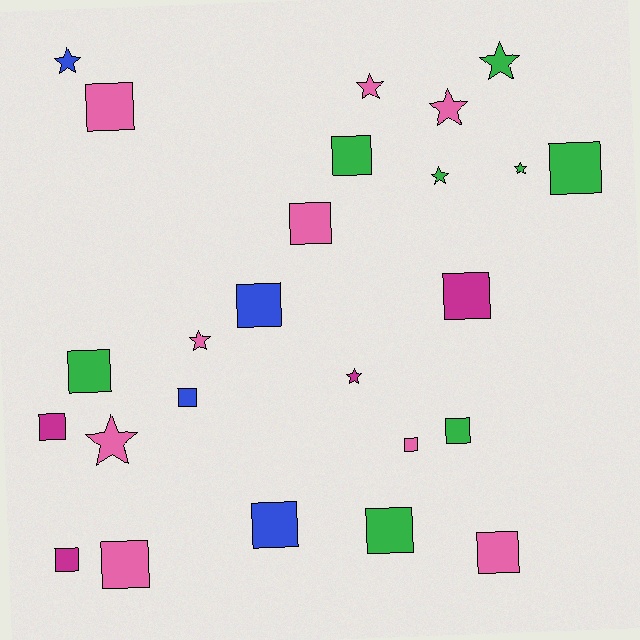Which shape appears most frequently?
Square, with 16 objects.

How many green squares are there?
There are 5 green squares.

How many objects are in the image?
There are 25 objects.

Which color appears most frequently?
Pink, with 9 objects.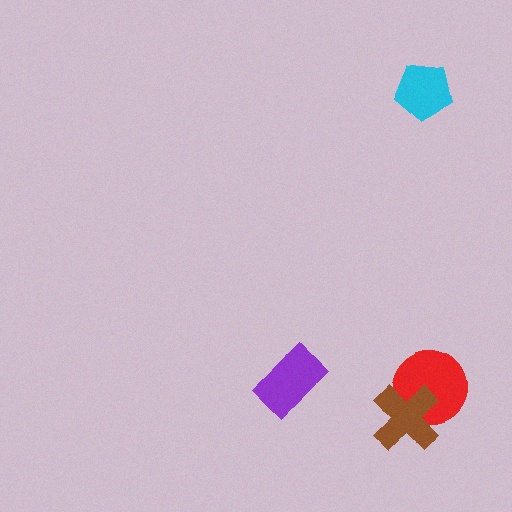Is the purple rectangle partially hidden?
No, no other shape covers it.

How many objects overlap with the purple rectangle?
0 objects overlap with the purple rectangle.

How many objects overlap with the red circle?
1 object overlaps with the red circle.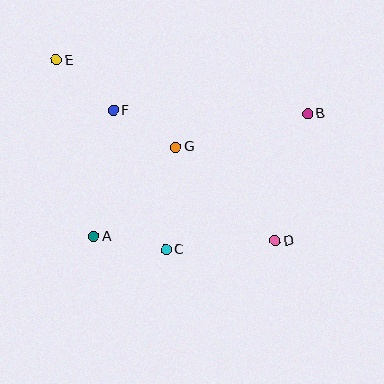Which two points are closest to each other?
Points F and G are closest to each other.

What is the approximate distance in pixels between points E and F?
The distance between E and F is approximately 76 pixels.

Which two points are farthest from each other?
Points D and E are farthest from each other.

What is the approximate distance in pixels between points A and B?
The distance between A and B is approximately 247 pixels.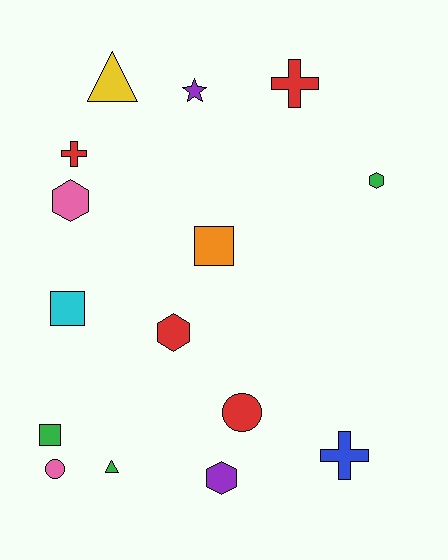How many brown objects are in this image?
There are no brown objects.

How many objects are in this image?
There are 15 objects.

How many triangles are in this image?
There are 2 triangles.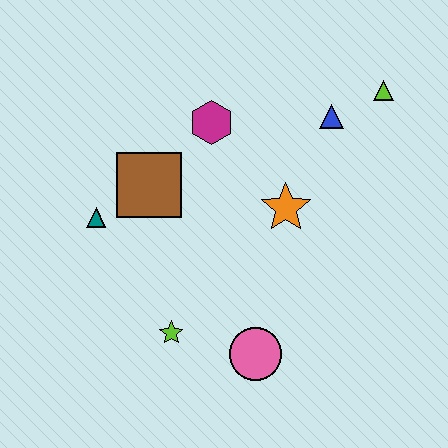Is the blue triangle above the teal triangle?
Yes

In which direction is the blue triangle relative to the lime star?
The blue triangle is above the lime star.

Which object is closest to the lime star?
The pink circle is closest to the lime star.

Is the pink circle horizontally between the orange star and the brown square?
Yes